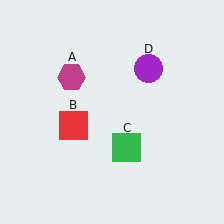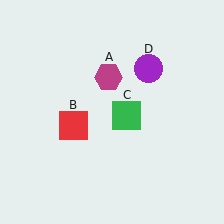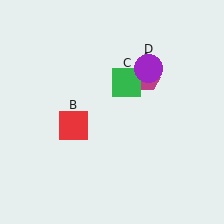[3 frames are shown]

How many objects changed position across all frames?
2 objects changed position: magenta hexagon (object A), green square (object C).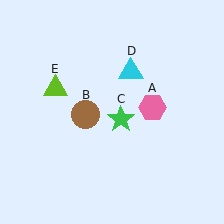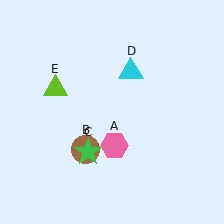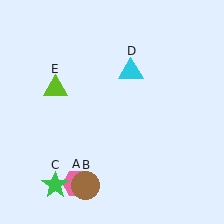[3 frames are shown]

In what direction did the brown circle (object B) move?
The brown circle (object B) moved down.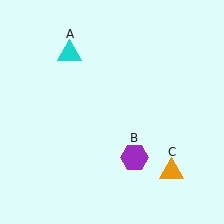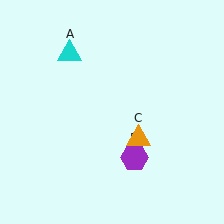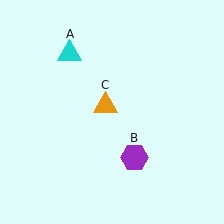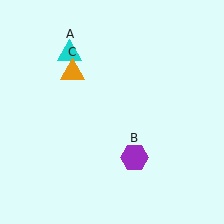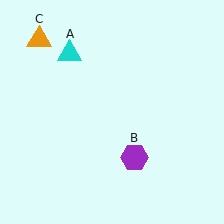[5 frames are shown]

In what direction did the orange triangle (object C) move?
The orange triangle (object C) moved up and to the left.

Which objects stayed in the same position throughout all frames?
Cyan triangle (object A) and purple hexagon (object B) remained stationary.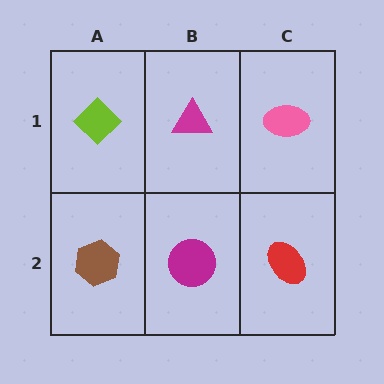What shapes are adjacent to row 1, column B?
A magenta circle (row 2, column B), a lime diamond (row 1, column A), a pink ellipse (row 1, column C).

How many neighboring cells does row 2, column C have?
2.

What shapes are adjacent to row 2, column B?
A magenta triangle (row 1, column B), a brown hexagon (row 2, column A), a red ellipse (row 2, column C).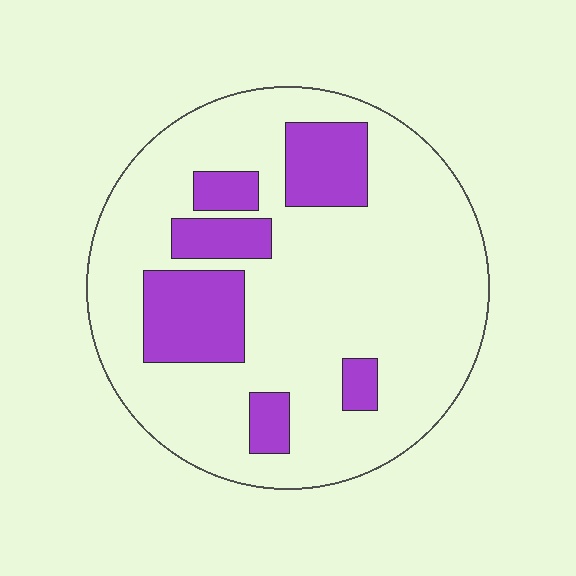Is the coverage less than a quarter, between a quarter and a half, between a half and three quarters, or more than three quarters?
Less than a quarter.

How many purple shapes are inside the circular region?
6.